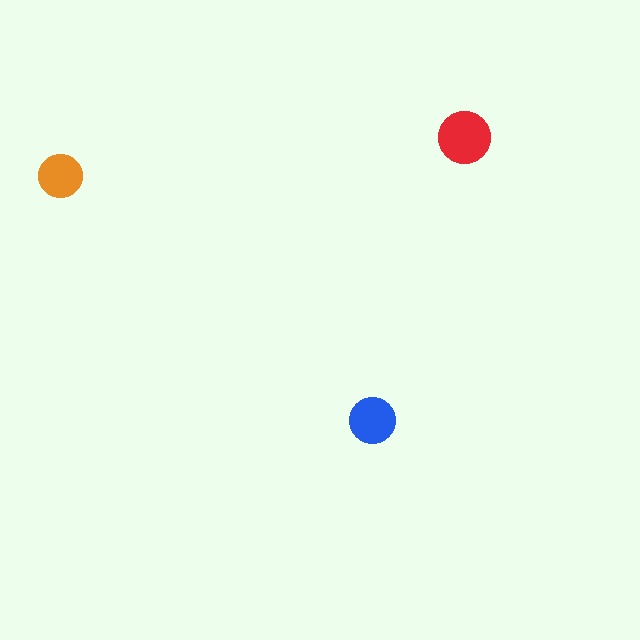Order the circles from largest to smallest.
the red one, the blue one, the orange one.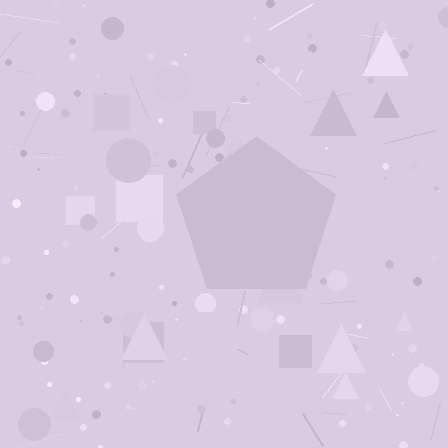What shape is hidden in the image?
A pentagon is hidden in the image.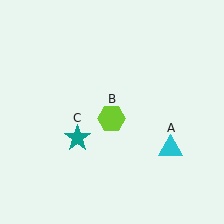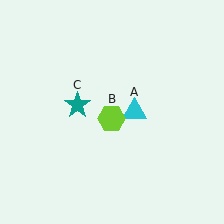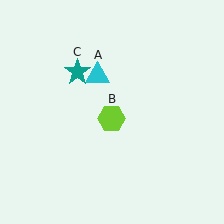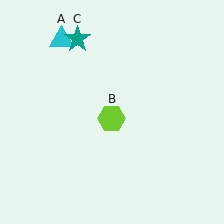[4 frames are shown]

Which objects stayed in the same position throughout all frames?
Lime hexagon (object B) remained stationary.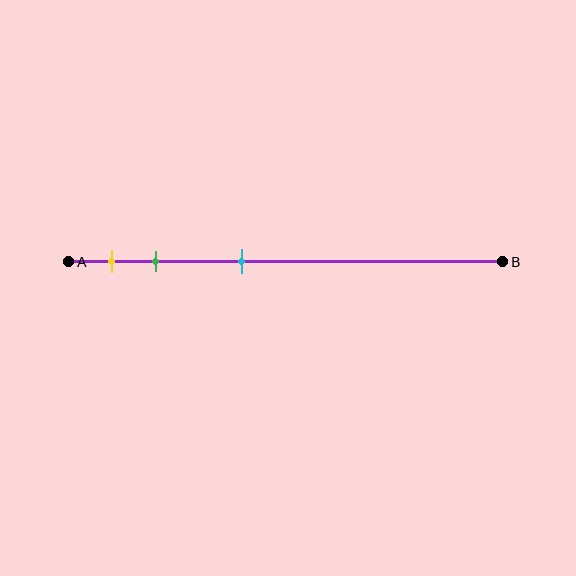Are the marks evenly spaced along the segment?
No, the marks are not evenly spaced.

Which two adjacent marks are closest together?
The yellow and green marks are the closest adjacent pair.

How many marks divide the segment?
There are 3 marks dividing the segment.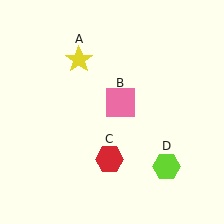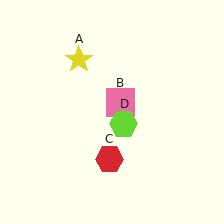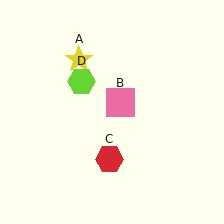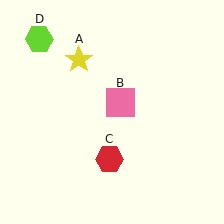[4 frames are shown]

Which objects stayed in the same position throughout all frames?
Yellow star (object A) and pink square (object B) and red hexagon (object C) remained stationary.